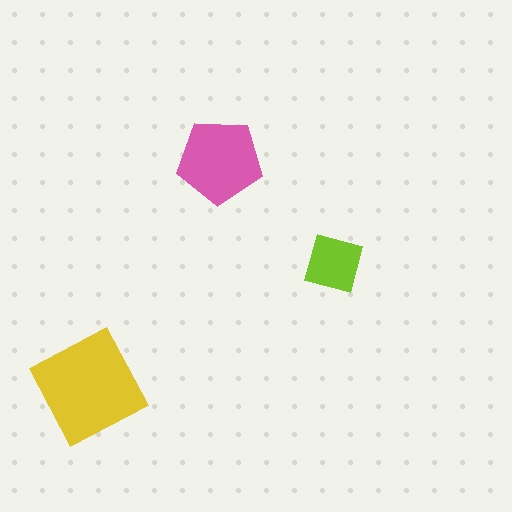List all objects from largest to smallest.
The yellow diamond, the pink pentagon, the lime square.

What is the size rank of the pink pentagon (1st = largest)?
2nd.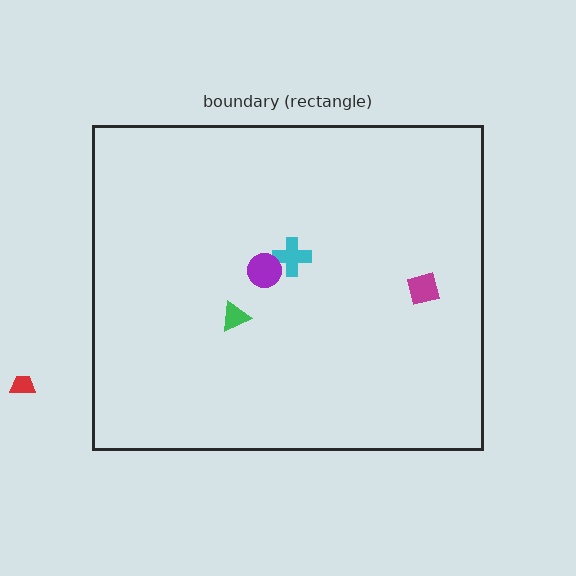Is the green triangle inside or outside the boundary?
Inside.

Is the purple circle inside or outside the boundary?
Inside.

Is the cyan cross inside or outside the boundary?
Inside.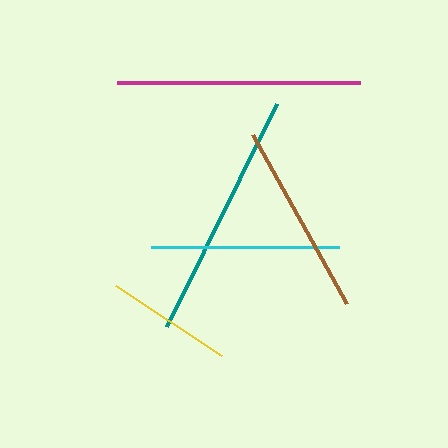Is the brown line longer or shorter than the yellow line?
The brown line is longer than the yellow line.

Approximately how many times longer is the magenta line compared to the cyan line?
The magenta line is approximately 1.3 times the length of the cyan line.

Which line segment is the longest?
The teal line is the longest at approximately 249 pixels.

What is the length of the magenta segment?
The magenta segment is approximately 243 pixels long.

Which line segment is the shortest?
The yellow line is the shortest at approximately 127 pixels.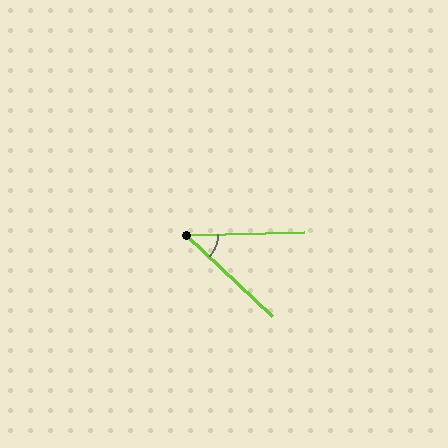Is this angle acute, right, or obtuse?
It is acute.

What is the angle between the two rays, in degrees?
Approximately 44 degrees.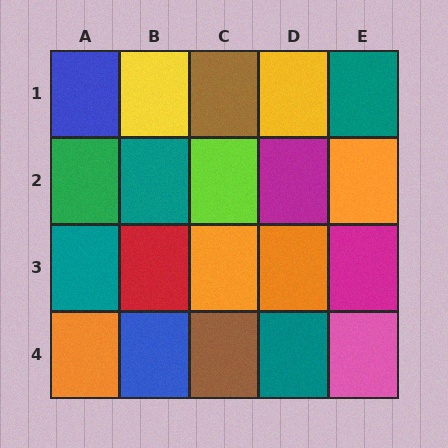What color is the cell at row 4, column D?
Teal.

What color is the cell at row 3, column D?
Orange.